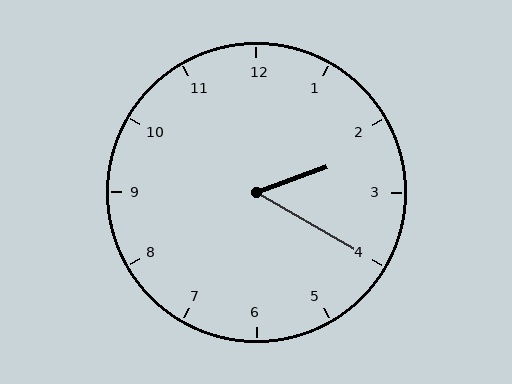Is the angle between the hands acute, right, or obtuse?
It is acute.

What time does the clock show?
2:20.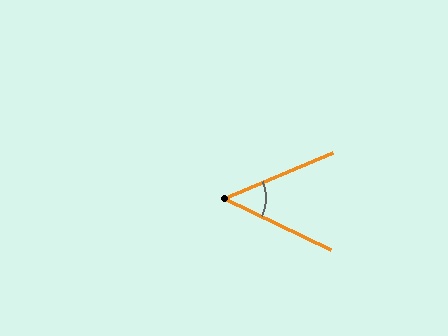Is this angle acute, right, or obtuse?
It is acute.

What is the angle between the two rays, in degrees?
Approximately 48 degrees.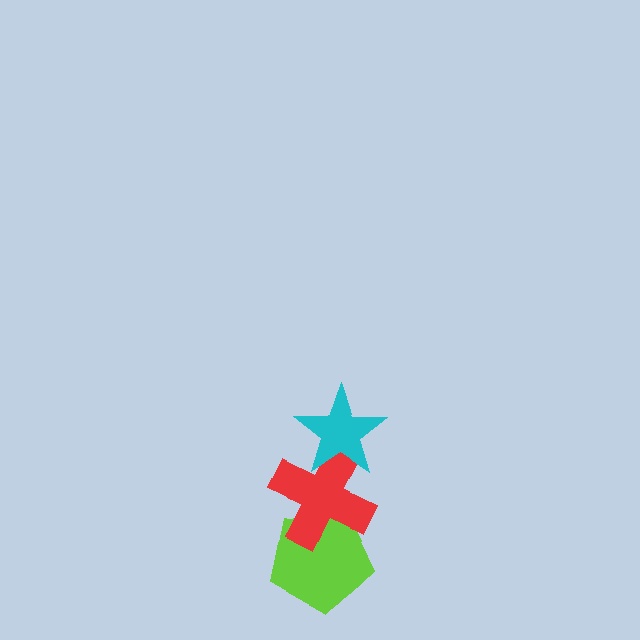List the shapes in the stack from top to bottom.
From top to bottom: the cyan star, the red cross, the lime pentagon.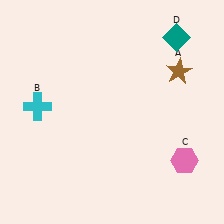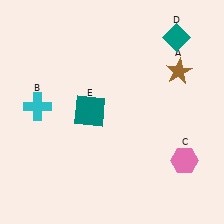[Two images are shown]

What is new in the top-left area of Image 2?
A teal square (E) was added in the top-left area of Image 2.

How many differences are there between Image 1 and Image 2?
There is 1 difference between the two images.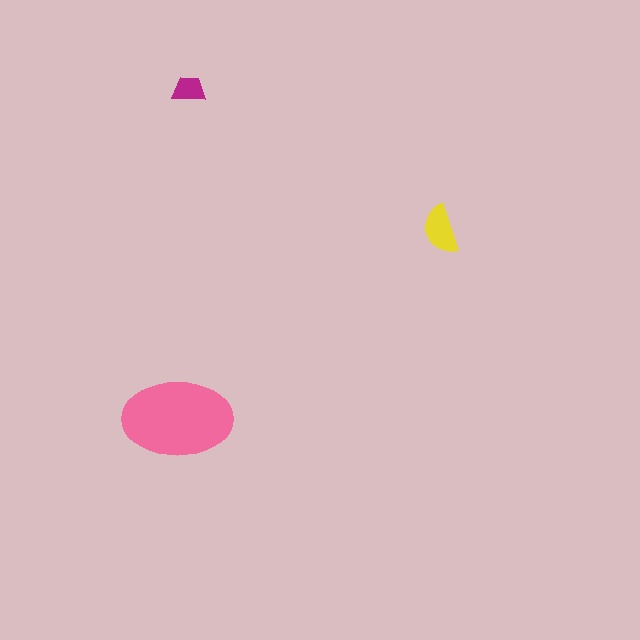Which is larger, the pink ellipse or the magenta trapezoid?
The pink ellipse.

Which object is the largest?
The pink ellipse.